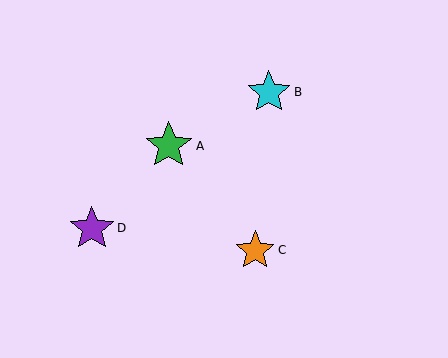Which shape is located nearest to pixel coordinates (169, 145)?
The green star (labeled A) at (169, 146) is nearest to that location.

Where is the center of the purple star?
The center of the purple star is at (92, 228).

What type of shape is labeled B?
Shape B is a cyan star.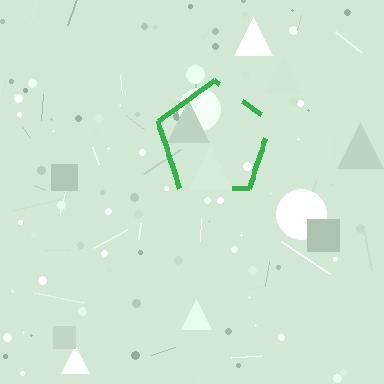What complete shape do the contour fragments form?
The contour fragments form a pentagon.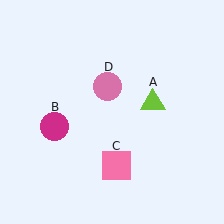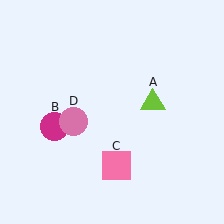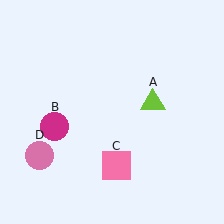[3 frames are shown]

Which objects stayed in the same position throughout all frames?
Lime triangle (object A) and magenta circle (object B) and pink square (object C) remained stationary.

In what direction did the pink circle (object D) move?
The pink circle (object D) moved down and to the left.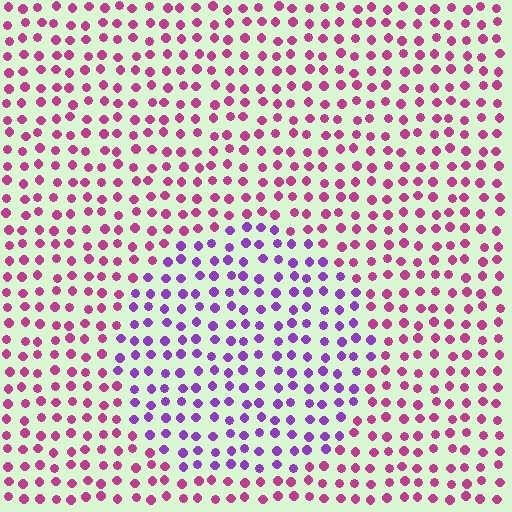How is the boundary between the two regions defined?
The boundary is defined purely by a slight shift in hue (about 44 degrees). Spacing, size, and orientation are identical on both sides.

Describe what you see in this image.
The image is filled with small magenta elements in a uniform arrangement. A circle-shaped region is visible where the elements are tinted to a slightly different hue, forming a subtle color boundary.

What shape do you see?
I see a circle.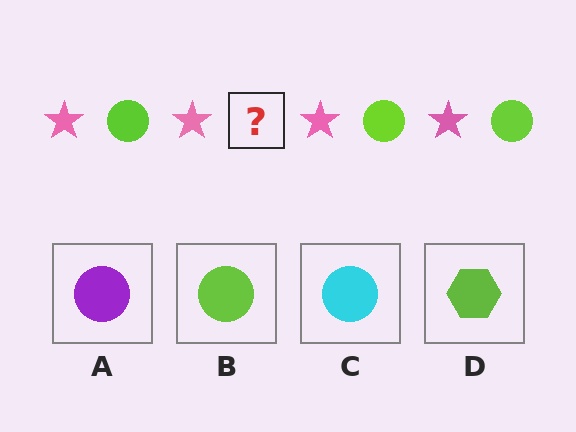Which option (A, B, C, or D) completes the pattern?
B.